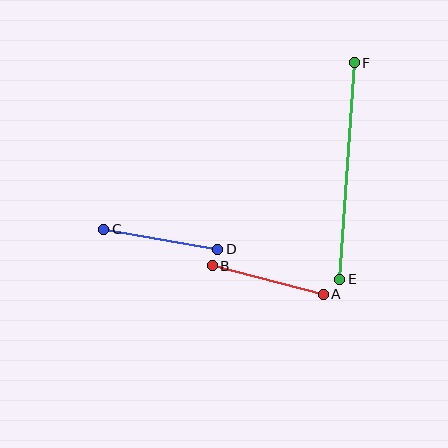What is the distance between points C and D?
The distance is approximately 115 pixels.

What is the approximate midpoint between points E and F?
The midpoint is at approximately (347, 171) pixels.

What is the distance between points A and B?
The distance is approximately 115 pixels.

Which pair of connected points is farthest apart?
Points E and F are farthest apart.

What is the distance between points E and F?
The distance is approximately 217 pixels.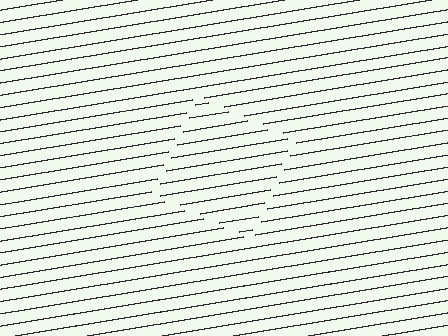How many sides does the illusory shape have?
4 sides — the line-ends trace a square.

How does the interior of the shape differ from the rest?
The interior of the shape contains the same grating, shifted by half a period — the contour is defined by the phase discontinuity where line-ends from the inner and outer gratings abut.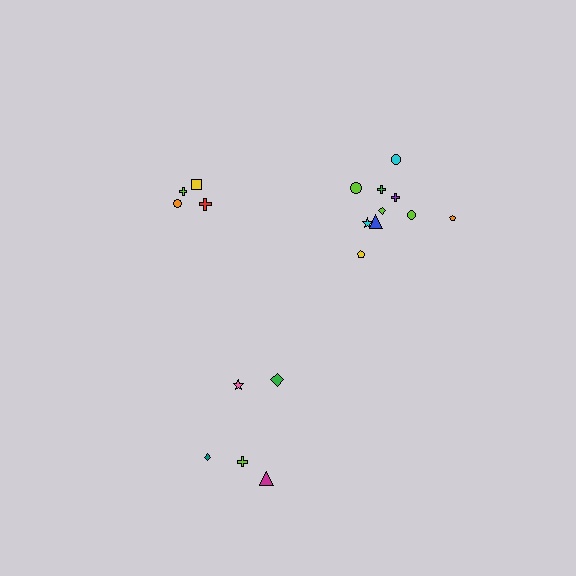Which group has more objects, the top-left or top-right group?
The top-right group.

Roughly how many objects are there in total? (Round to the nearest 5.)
Roughly 20 objects in total.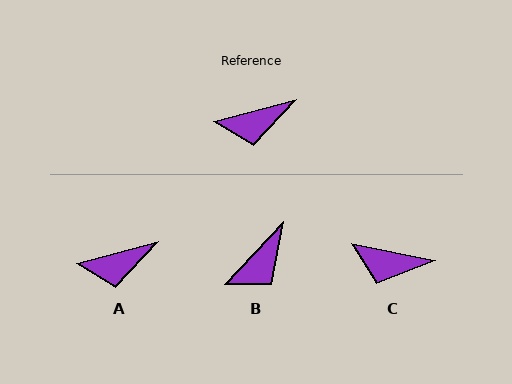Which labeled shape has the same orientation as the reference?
A.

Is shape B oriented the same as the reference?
No, it is off by about 32 degrees.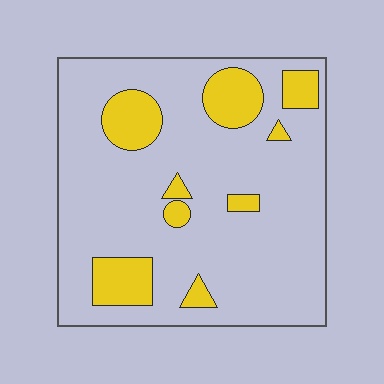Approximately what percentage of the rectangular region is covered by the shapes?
Approximately 20%.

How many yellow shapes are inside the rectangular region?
9.